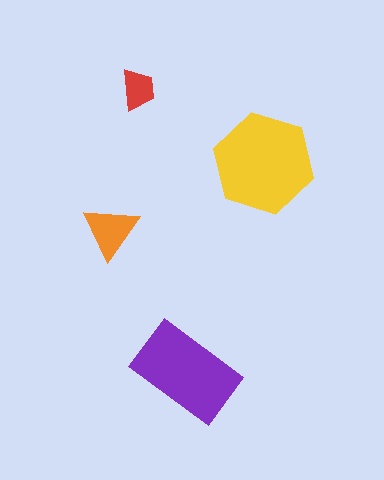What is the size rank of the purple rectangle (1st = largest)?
2nd.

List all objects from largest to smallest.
The yellow hexagon, the purple rectangle, the orange triangle, the red trapezoid.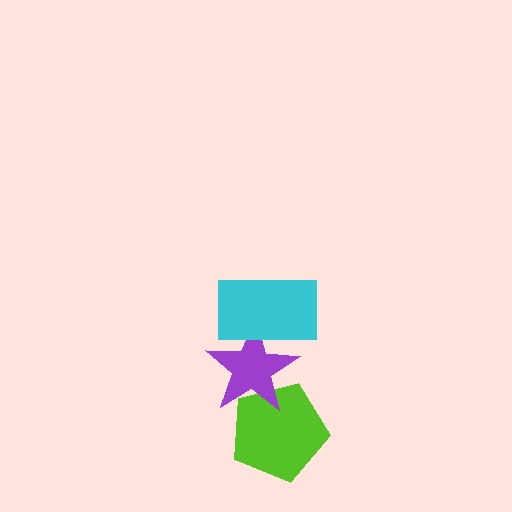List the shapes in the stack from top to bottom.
From top to bottom: the cyan rectangle, the purple star, the lime pentagon.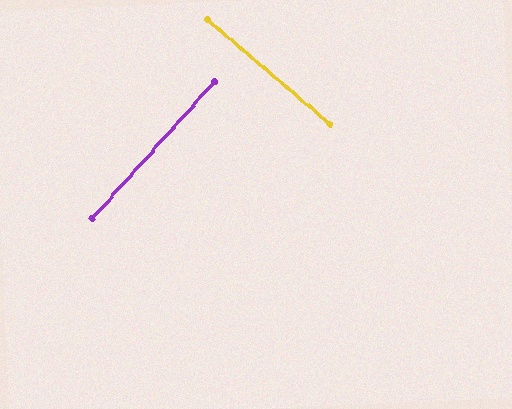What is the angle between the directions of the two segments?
Approximately 89 degrees.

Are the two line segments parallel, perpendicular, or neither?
Perpendicular — they meet at approximately 89°.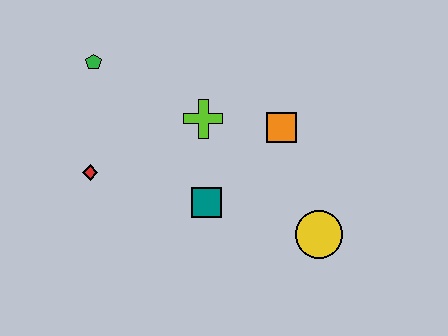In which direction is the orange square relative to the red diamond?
The orange square is to the right of the red diamond.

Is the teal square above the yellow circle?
Yes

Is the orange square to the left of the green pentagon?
No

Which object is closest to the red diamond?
The green pentagon is closest to the red diamond.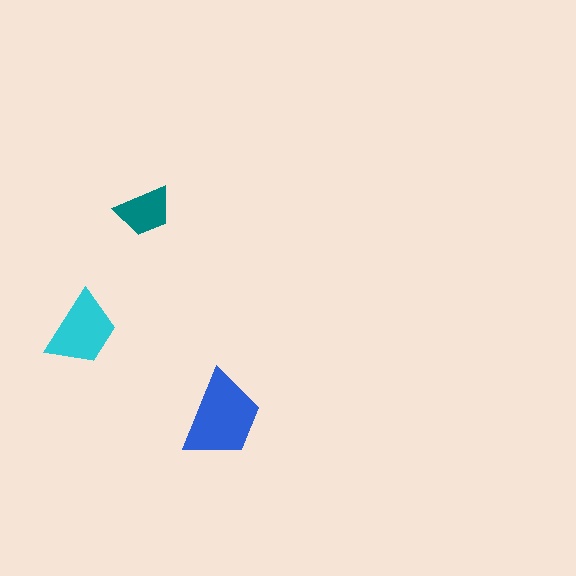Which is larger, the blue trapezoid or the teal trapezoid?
The blue one.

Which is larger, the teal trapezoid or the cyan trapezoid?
The cyan one.